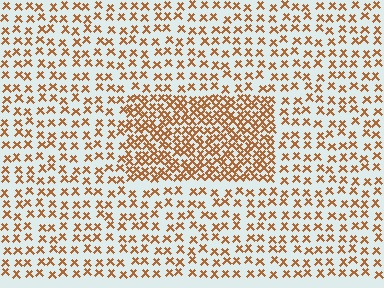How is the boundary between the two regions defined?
The boundary is defined by a change in element density (approximately 2.2x ratio). All elements are the same color, size, and shape.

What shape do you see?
I see a rectangle.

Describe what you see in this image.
The image contains small brown elements arranged at two different densities. A rectangle-shaped region is visible where the elements are more densely packed than the surrounding area.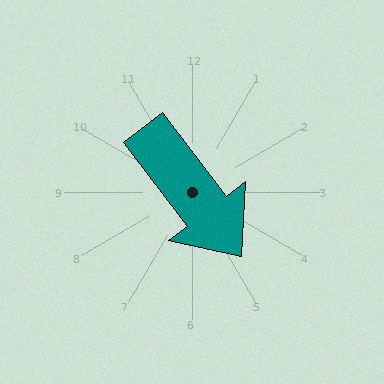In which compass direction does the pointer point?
Southeast.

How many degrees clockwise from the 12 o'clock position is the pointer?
Approximately 143 degrees.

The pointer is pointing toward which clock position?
Roughly 5 o'clock.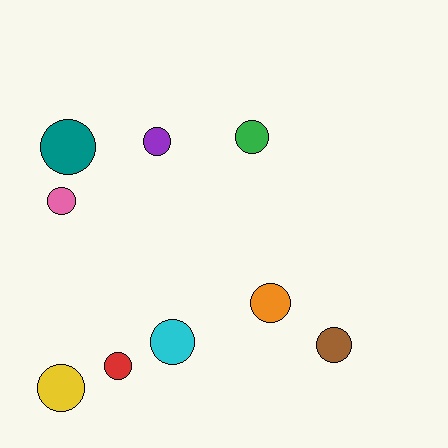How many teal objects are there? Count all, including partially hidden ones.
There is 1 teal object.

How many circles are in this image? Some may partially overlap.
There are 9 circles.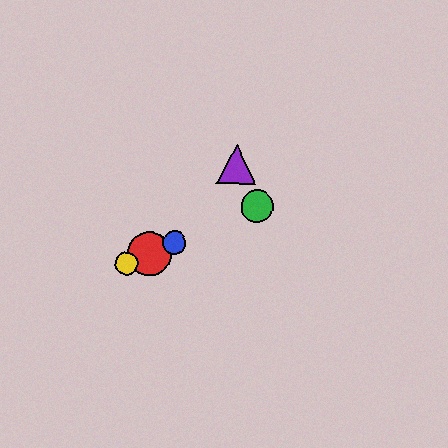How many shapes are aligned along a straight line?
4 shapes (the red circle, the blue circle, the green circle, the yellow circle) are aligned along a straight line.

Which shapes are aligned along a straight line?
The red circle, the blue circle, the green circle, the yellow circle are aligned along a straight line.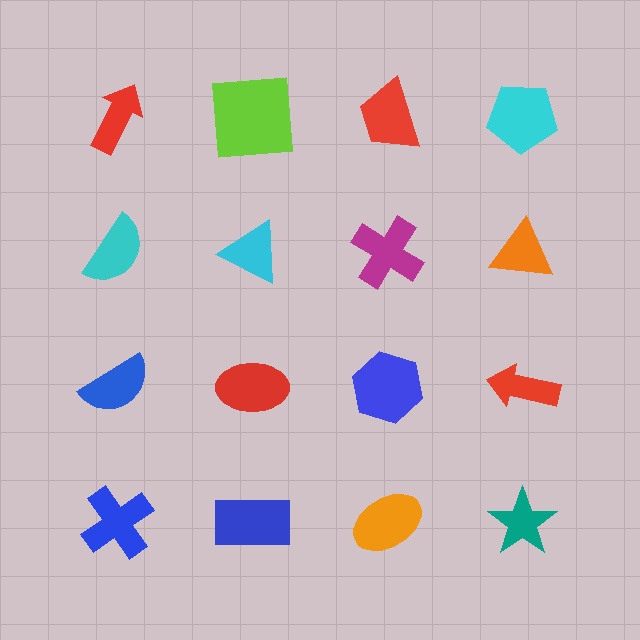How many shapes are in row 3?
4 shapes.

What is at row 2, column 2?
A cyan triangle.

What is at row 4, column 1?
A blue cross.